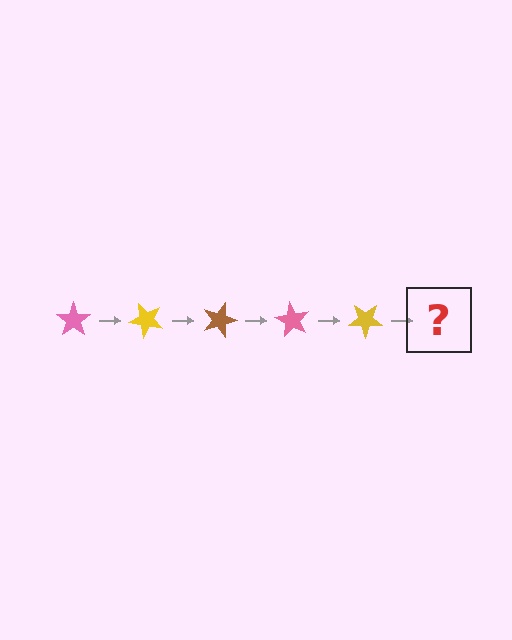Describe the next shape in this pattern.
It should be a brown star, rotated 225 degrees from the start.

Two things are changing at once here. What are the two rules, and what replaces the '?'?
The two rules are that it rotates 45 degrees each step and the color cycles through pink, yellow, and brown. The '?' should be a brown star, rotated 225 degrees from the start.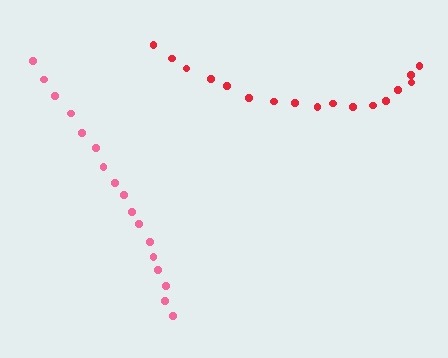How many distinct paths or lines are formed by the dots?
There are 2 distinct paths.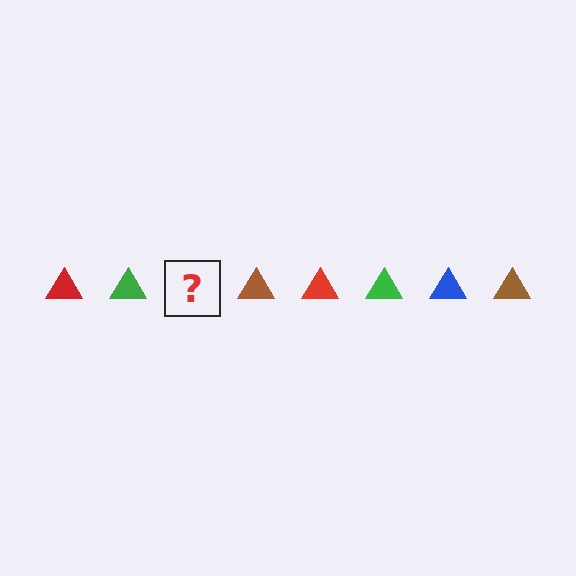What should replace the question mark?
The question mark should be replaced with a blue triangle.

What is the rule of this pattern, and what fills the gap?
The rule is that the pattern cycles through red, green, blue, brown triangles. The gap should be filled with a blue triangle.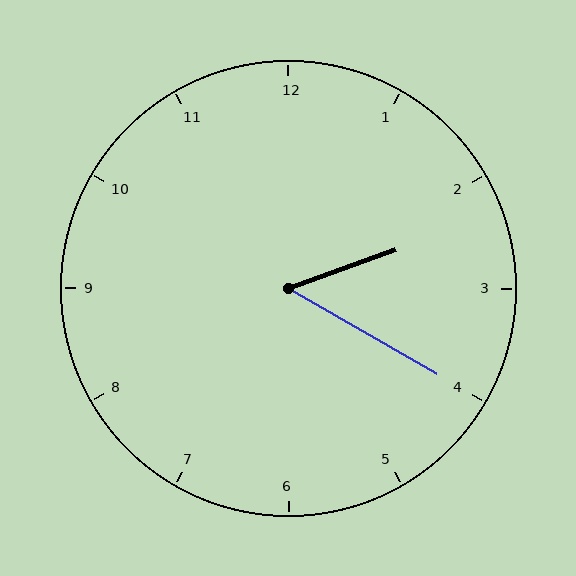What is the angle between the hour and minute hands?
Approximately 50 degrees.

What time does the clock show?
2:20.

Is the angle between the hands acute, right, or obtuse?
It is acute.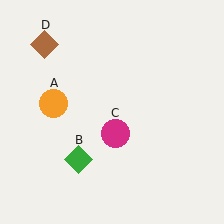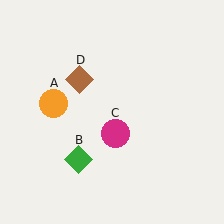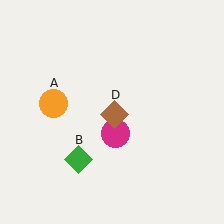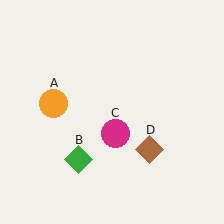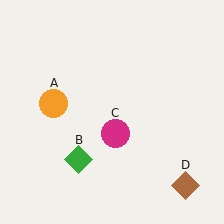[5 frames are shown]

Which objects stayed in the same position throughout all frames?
Orange circle (object A) and green diamond (object B) and magenta circle (object C) remained stationary.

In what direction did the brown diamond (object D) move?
The brown diamond (object D) moved down and to the right.